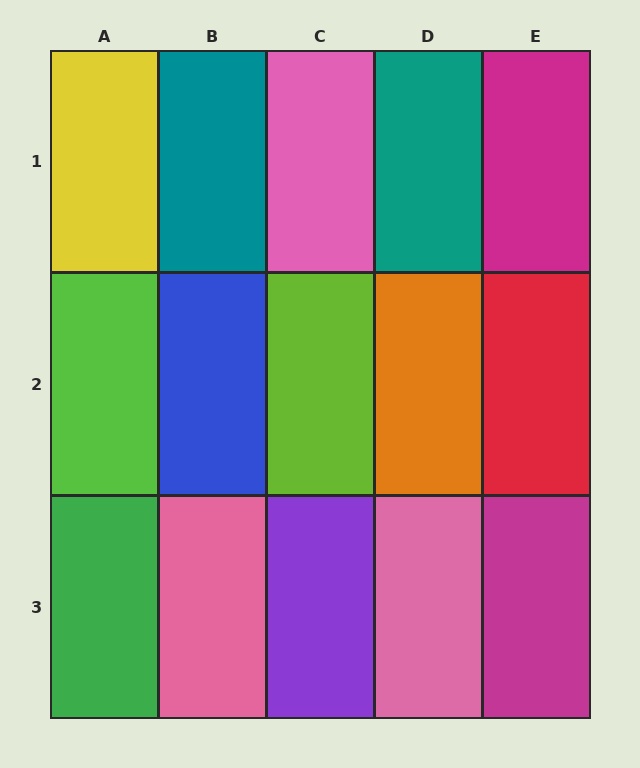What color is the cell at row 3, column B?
Pink.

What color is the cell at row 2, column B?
Blue.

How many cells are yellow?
1 cell is yellow.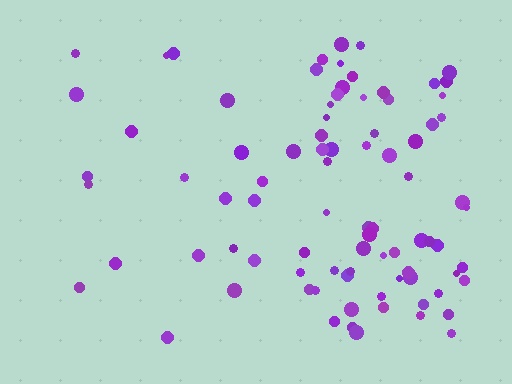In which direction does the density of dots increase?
From left to right, with the right side densest.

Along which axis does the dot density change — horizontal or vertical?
Horizontal.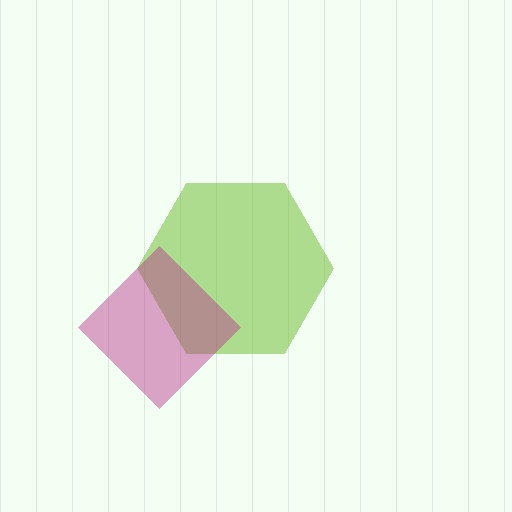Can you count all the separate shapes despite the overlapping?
Yes, there are 2 separate shapes.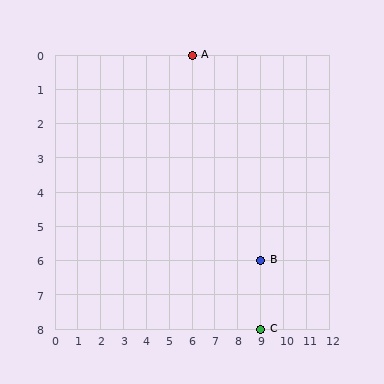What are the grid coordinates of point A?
Point A is at grid coordinates (6, 0).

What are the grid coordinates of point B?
Point B is at grid coordinates (9, 6).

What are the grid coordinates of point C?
Point C is at grid coordinates (9, 8).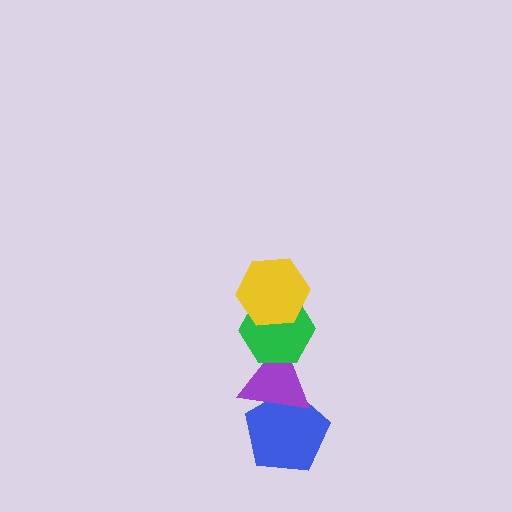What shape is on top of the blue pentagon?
The purple triangle is on top of the blue pentagon.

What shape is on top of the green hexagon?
The yellow hexagon is on top of the green hexagon.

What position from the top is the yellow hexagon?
The yellow hexagon is 1st from the top.